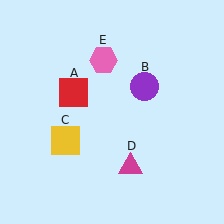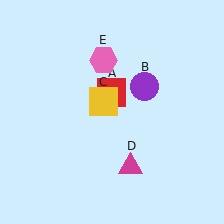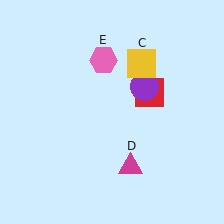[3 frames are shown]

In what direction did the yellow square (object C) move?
The yellow square (object C) moved up and to the right.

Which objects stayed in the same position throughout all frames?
Purple circle (object B) and magenta triangle (object D) and pink hexagon (object E) remained stationary.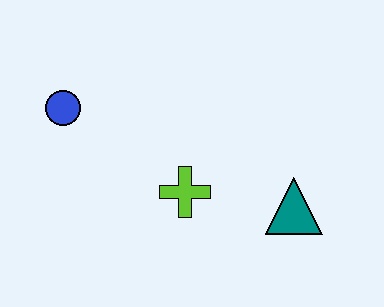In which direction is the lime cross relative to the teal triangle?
The lime cross is to the left of the teal triangle.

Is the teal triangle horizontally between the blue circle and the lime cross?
No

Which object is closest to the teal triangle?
The lime cross is closest to the teal triangle.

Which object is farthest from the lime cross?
The blue circle is farthest from the lime cross.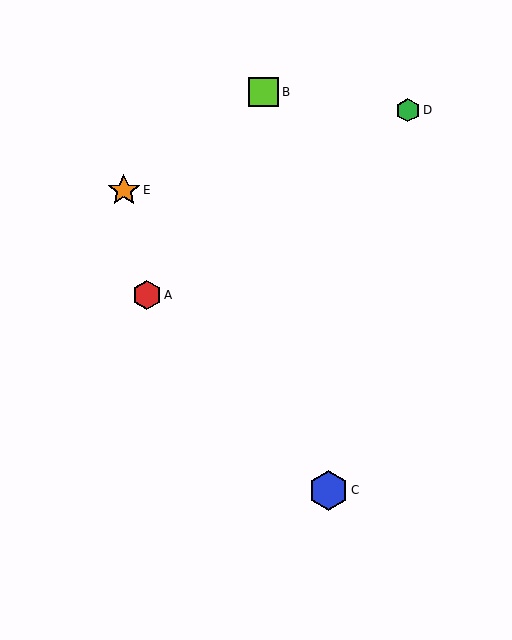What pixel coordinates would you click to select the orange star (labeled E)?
Click at (124, 190) to select the orange star E.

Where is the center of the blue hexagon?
The center of the blue hexagon is at (328, 490).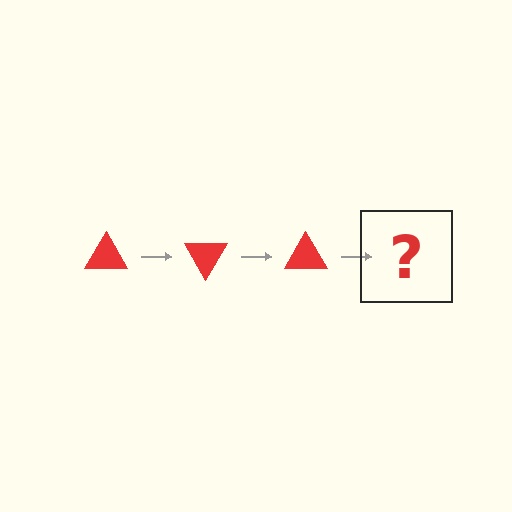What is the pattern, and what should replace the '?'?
The pattern is that the triangle rotates 60 degrees each step. The '?' should be a red triangle rotated 180 degrees.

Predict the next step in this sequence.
The next step is a red triangle rotated 180 degrees.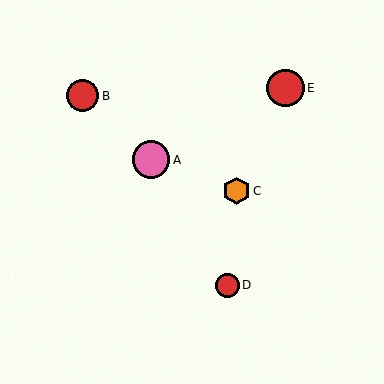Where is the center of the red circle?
The center of the red circle is at (285, 88).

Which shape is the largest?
The red circle (labeled E) is the largest.